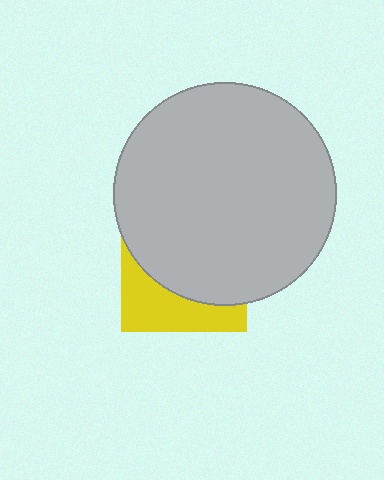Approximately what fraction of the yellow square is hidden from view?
Roughly 67% of the yellow square is hidden behind the light gray circle.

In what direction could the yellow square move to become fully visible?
The yellow square could move down. That would shift it out from behind the light gray circle entirely.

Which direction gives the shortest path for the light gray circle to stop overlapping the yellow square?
Moving up gives the shortest separation.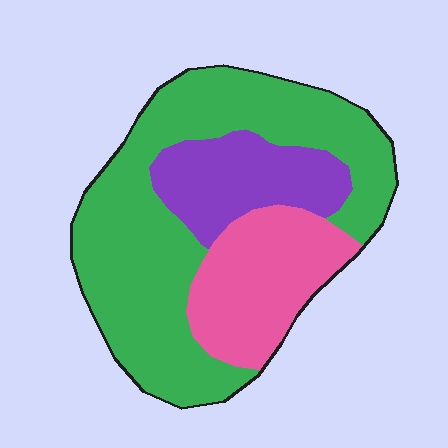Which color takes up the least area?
Purple, at roughly 20%.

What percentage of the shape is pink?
Pink takes up about one quarter (1/4) of the shape.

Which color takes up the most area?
Green, at roughly 60%.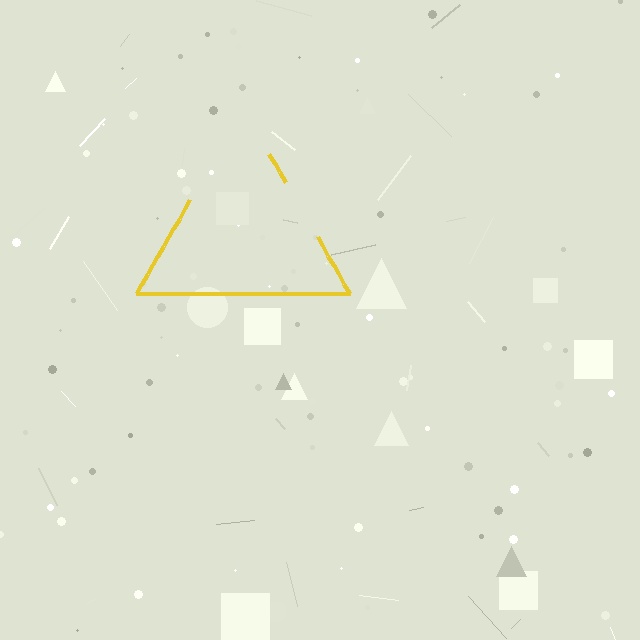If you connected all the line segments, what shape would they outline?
They would outline a triangle.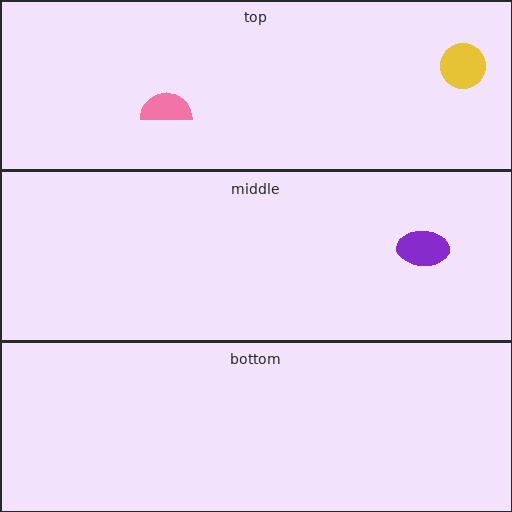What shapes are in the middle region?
The purple ellipse.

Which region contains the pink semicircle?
The top region.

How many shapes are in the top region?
2.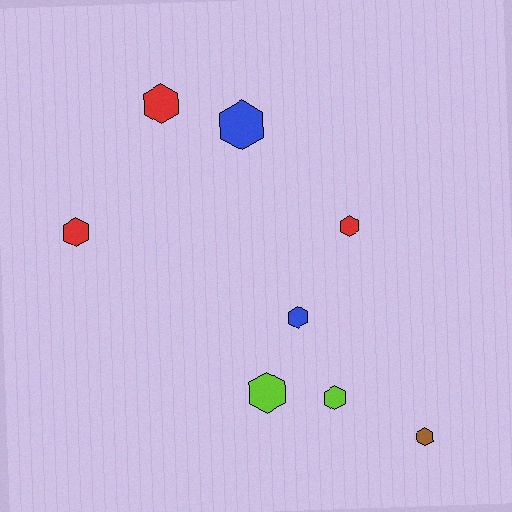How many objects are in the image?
There are 8 objects.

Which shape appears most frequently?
Hexagon, with 8 objects.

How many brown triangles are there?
There are no brown triangles.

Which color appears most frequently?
Red, with 3 objects.